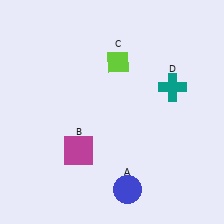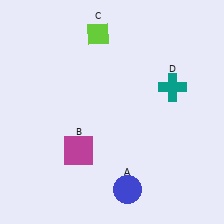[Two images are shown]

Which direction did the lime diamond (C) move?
The lime diamond (C) moved up.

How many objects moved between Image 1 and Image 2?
1 object moved between the two images.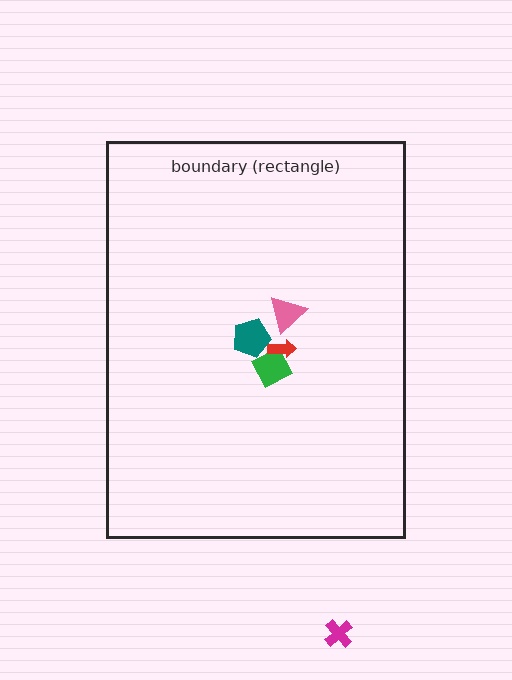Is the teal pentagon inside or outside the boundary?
Inside.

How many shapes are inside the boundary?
4 inside, 1 outside.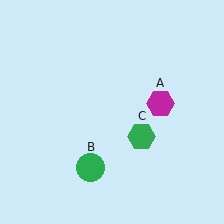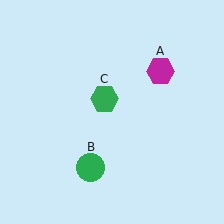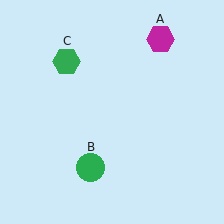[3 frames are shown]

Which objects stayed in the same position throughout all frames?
Green circle (object B) remained stationary.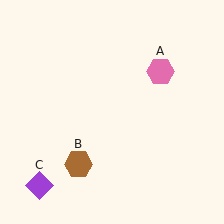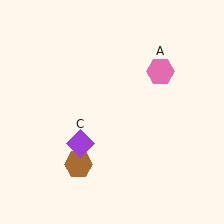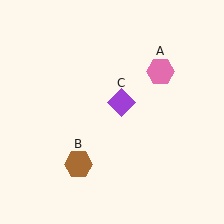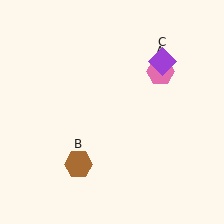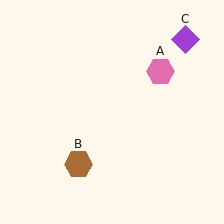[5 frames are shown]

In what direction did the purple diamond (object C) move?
The purple diamond (object C) moved up and to the right.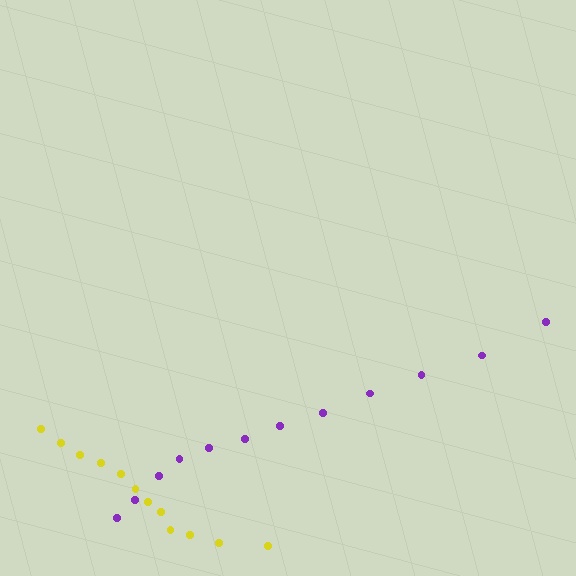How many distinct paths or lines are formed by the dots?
There are 2 distinct paths.